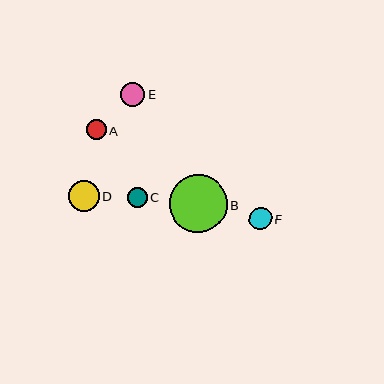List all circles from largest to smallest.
From largest to smallest: B, D, E, F, A, C.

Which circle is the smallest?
Circle C is the smallest with a size of approximately 20 pixels.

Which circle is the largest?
Circle B is the largest with a size of approximately 58 pixels.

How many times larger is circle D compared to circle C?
Circle D is approximately 1.5 times the size of circle C.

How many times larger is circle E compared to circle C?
Circle E is approximately 1.2 times the size of circle C.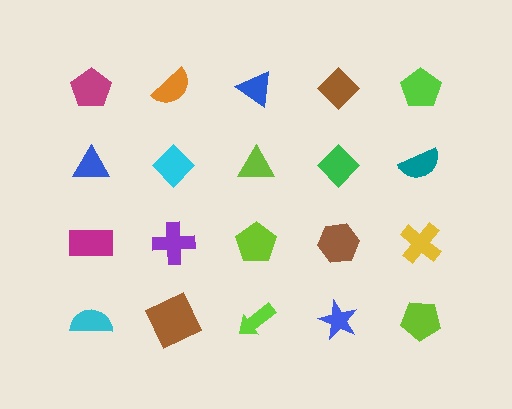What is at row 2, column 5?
A teal semicircle.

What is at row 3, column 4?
A brown hexagon.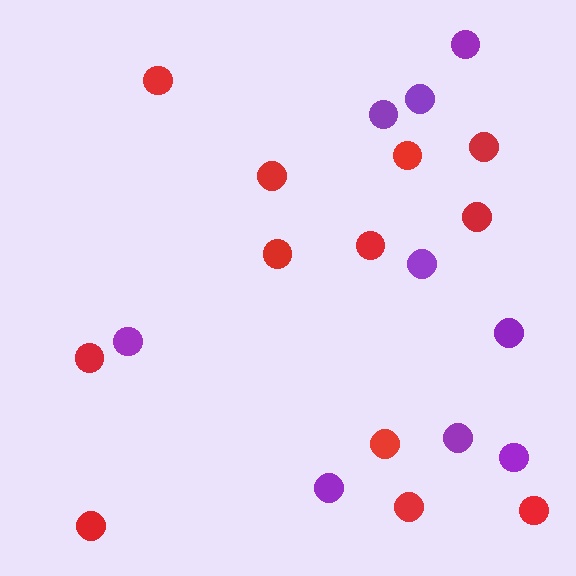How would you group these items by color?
There are 2 groups: one group of red circles (12) and one group of purple circles (9).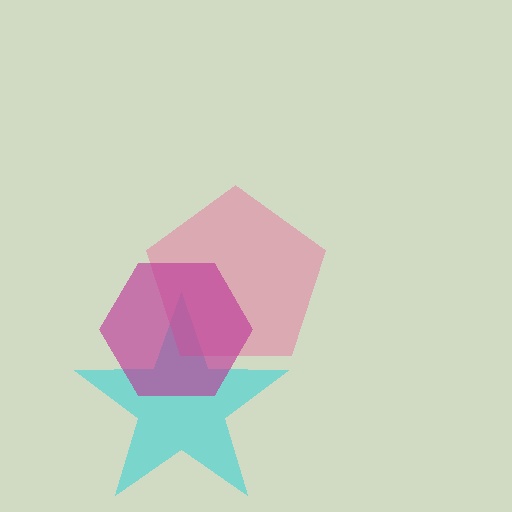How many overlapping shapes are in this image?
There are 3 overlapping shapes in the image.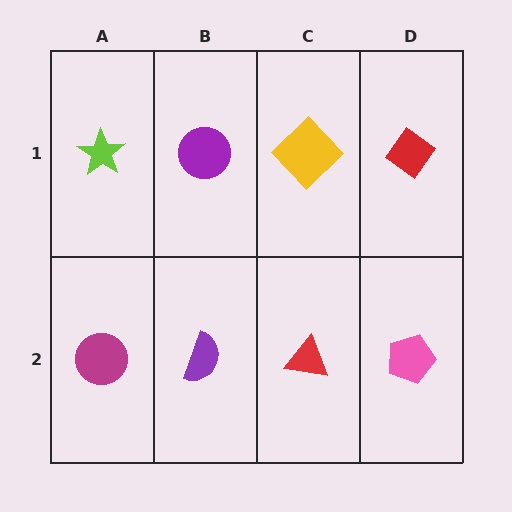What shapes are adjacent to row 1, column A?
A magenta circle (row 2, column A), a purple circle (row 1, column B).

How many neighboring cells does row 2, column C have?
3.